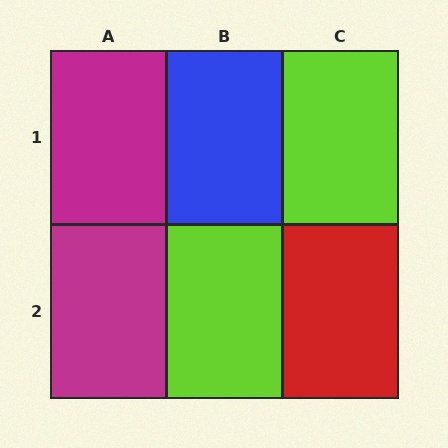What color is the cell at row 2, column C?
Red.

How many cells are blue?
1 cell is blue.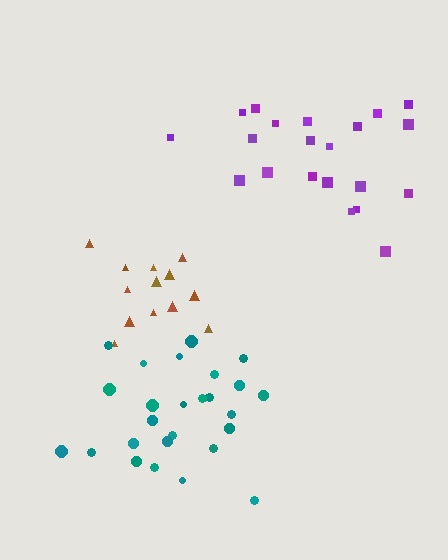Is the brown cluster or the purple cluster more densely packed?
Brown.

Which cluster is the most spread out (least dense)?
Purple.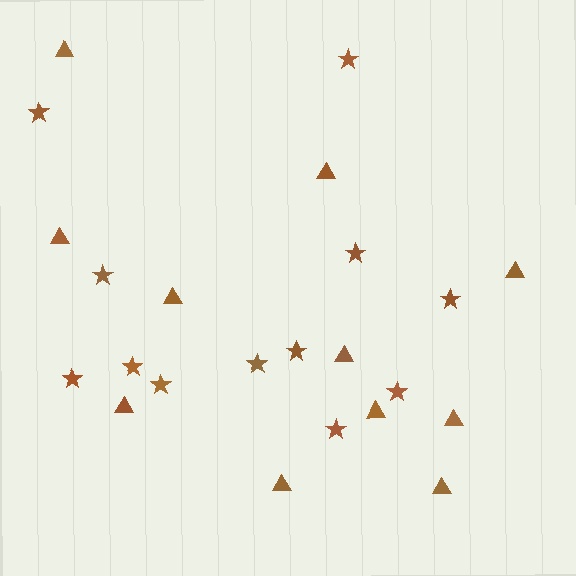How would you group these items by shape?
There are 2 groups: one group of stars (12) and one group of triangles (11).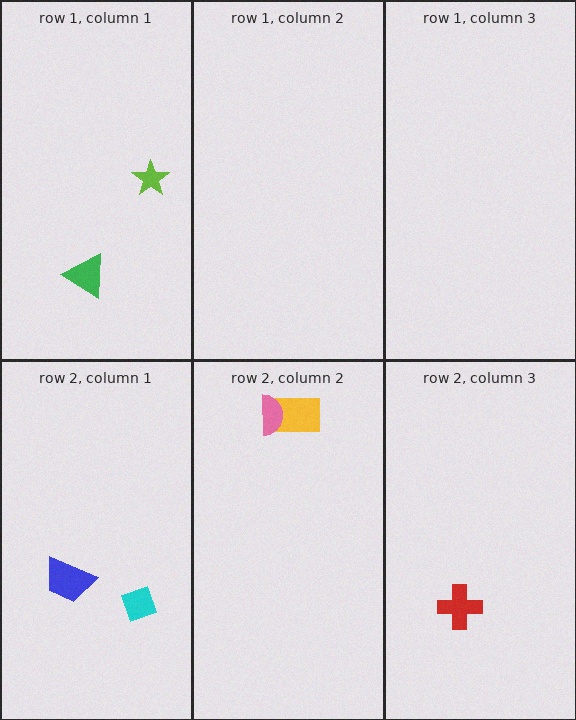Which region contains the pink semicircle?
The row 2, column 2 region.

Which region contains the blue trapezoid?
The row 2, column 1 region.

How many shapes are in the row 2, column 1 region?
2.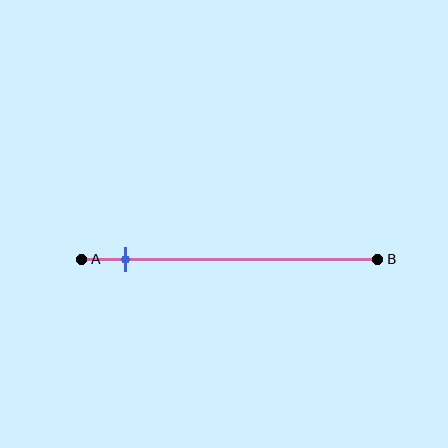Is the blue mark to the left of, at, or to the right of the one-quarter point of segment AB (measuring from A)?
The blue mark is to the left of the one-quarter point of segment AB.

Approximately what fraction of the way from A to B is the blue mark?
The blue mark is approximately 15% of the way from A to B.